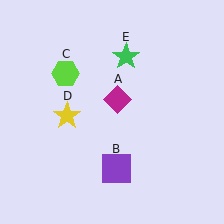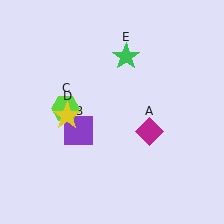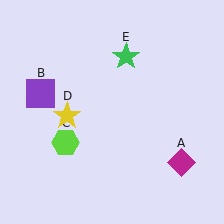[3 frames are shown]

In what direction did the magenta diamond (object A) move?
The magenta diamond (object A) moved down and to the right.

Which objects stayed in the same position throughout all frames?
Yellow star (object D) and green star (object E) remained stationary.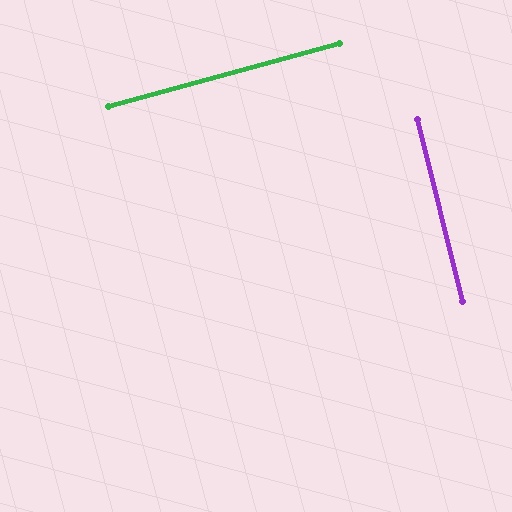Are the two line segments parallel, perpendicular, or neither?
Perpendicular — they meet at approximately 89°.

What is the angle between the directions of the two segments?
Approximately 89 degrees.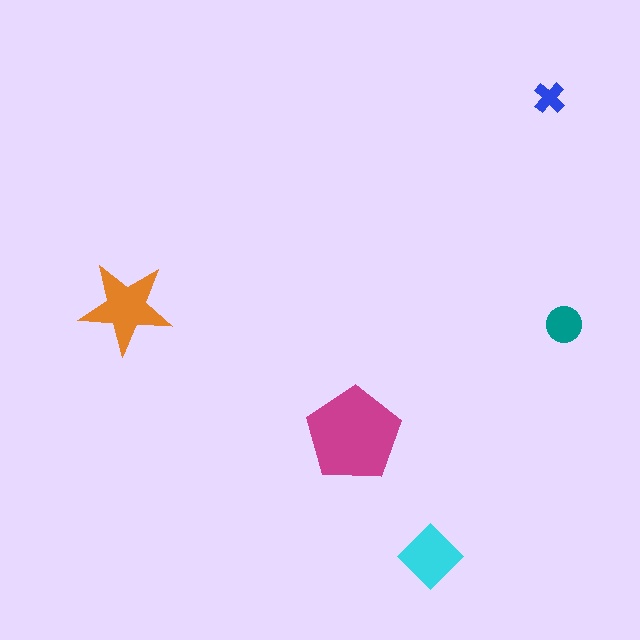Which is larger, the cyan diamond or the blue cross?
The cyan diamond.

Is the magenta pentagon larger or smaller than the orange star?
Larger.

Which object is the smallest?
The blue cross.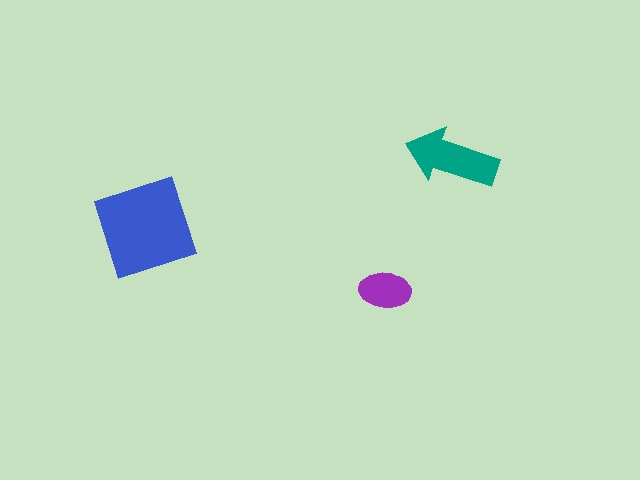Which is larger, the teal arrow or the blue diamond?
The blue diamond.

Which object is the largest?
The blue diamond.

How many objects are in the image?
There are 3 objects in the image.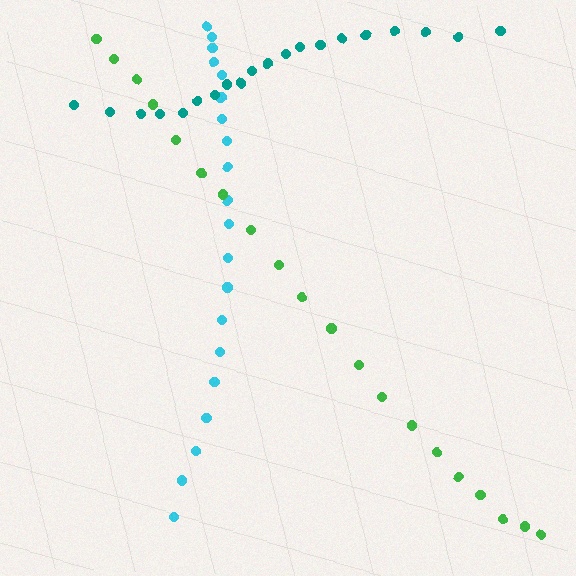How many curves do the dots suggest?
There are 3 distinct paths.